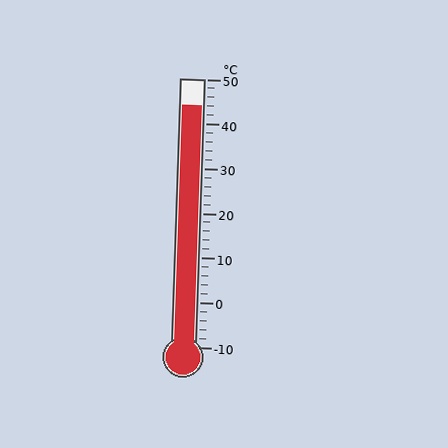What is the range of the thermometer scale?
The thermometer scale ranges from -10°C to 50°C.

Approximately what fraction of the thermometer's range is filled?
The thermometer is filled to approximately 90% of its range.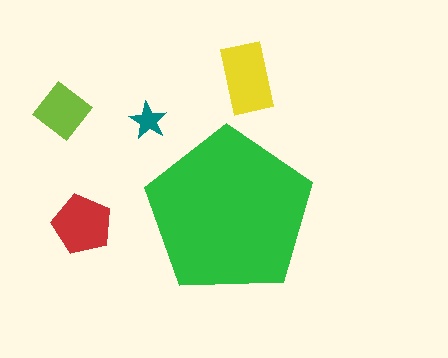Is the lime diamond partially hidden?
No, the lime diamond is fully visible.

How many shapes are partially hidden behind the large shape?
0 shapes are partially hidden.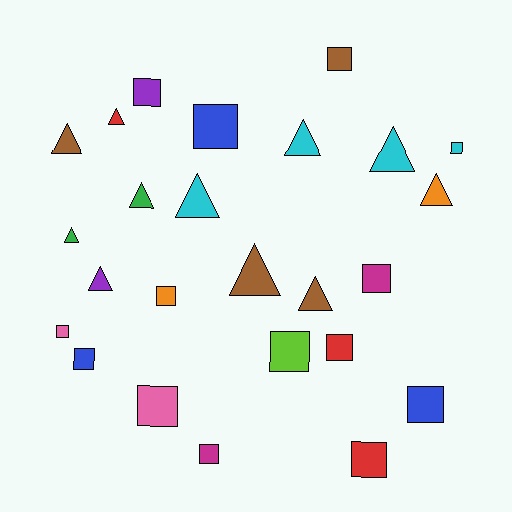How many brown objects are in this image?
There are 4 brown objects.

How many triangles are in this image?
There are 11 triangles.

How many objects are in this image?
There are 25 objects.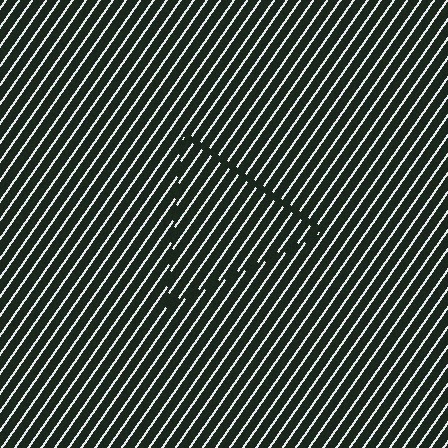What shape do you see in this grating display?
An illusory triangle. The interior of the shape contains the same grating, shifted by half a period — the contour is defined by the phase discontinuity where line-ends from the inner and outer gratings abut.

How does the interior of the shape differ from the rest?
The interior of the shape contains the same grating, shifted by half a period — the contour is defined by the phase discontinuity where line-ends from the inner and outer gratings abut.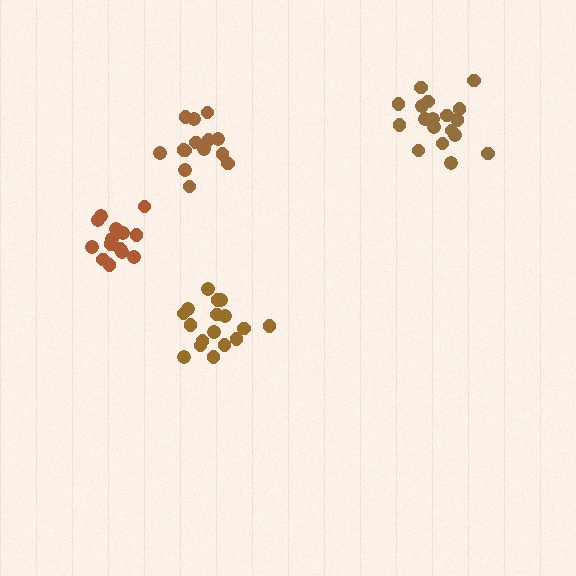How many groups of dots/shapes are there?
There are 4 groups.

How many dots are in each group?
Group 1: 17 dots, Group 2: 14 dots, Group 3: 18 dots, Group 4: 14 dots (63 total).